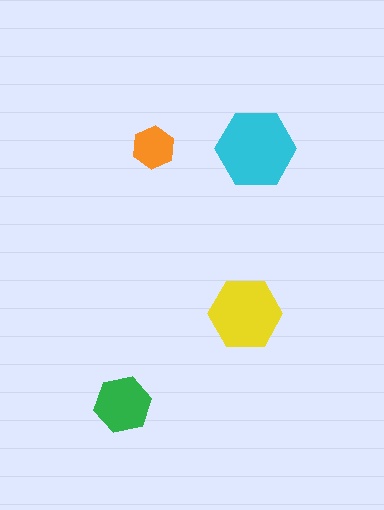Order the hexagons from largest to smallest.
the cyan one, the yellow one, the green one, the orange one.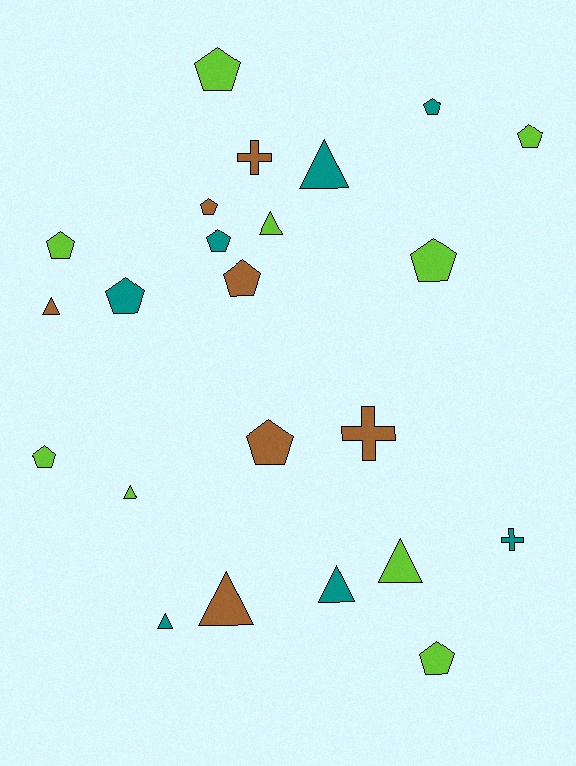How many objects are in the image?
There are 23 objects.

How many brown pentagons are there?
There are 3 brown pentagons.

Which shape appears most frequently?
Pentagon, with 12 objects.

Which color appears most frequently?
Lime, with 9 objects.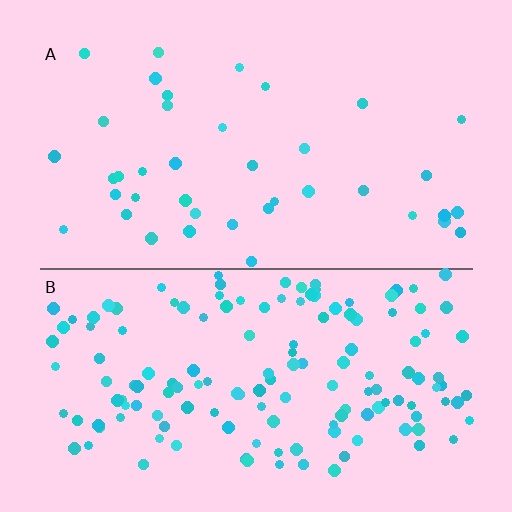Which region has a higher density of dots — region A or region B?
B (the bottom).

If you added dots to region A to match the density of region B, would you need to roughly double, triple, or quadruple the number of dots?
Approximately quadruple.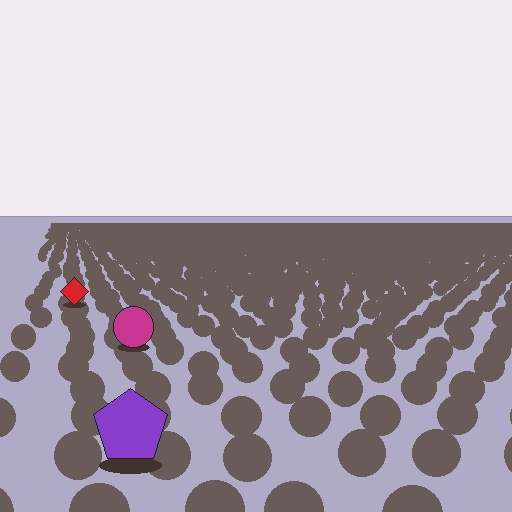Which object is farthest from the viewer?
The red diamond is farthest from the viewer. It appears smaller and the ground texture around it is denser.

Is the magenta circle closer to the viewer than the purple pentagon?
No. The purple pentagon is closer — you can tell from the texture gradient: the ground texture is coarser near it.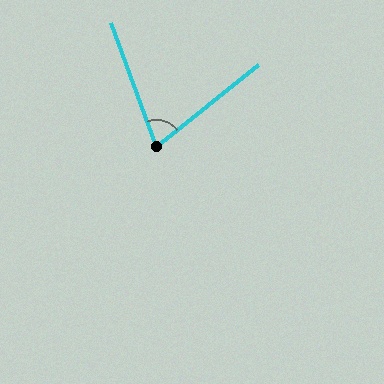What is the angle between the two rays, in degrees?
Approximately 71 degrees.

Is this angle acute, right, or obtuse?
It is acute.